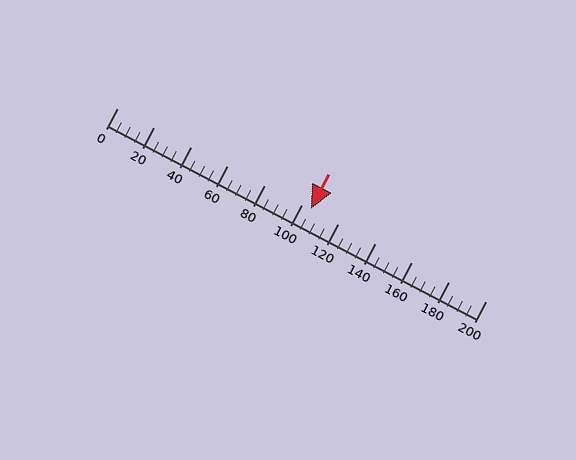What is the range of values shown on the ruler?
The ruler shows values from 0 to 200.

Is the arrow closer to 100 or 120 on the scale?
The arrow is closer to 100.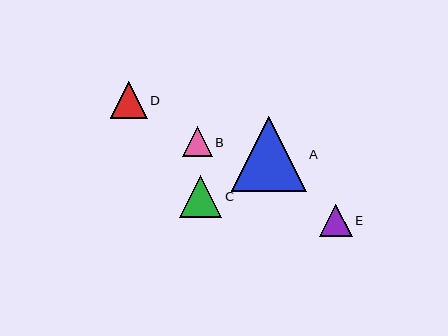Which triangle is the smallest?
Triangle B is the smallest with a size of approximately 30 pixels.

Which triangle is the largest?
Triangle A is the largest with a size of approximately 75 pixels.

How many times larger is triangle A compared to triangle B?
Triangle A is approximately 2.5 times the size of triangle B.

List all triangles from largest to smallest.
From largest to smallest: A, C, D, E, B.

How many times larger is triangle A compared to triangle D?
Triangle A is approximately 2.0 times the size of triangle D.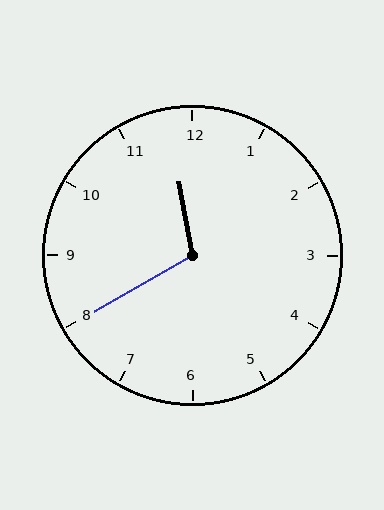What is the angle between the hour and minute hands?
Approximately 110 degrees.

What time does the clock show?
11:40.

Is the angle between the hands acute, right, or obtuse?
It is obtuse.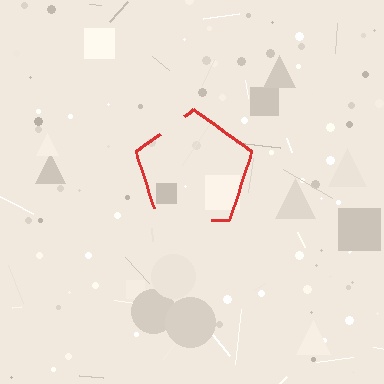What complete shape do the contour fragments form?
The contour fragments form a pentagon.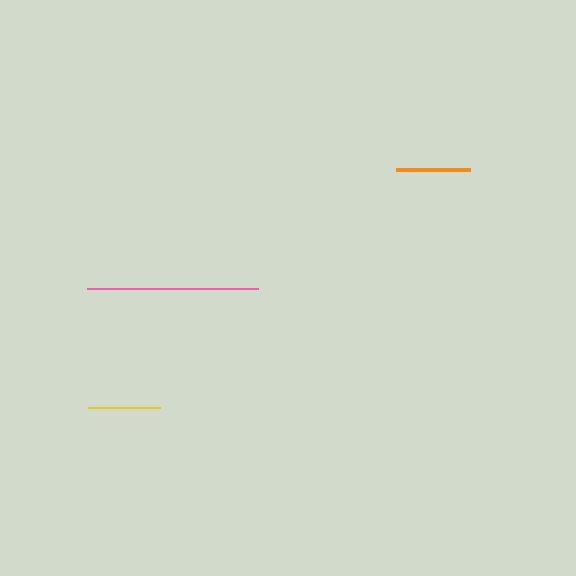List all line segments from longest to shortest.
From longest to shortest: pink, orange, yellow.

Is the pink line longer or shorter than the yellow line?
The pink line is longer than the yellow line.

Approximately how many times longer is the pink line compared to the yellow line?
The pink line is approximately 2.4 times the length of the yellow line.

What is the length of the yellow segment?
The yellow segment is approximately 72 pixels long.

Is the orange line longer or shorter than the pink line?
The pink line is longer than the orange line.